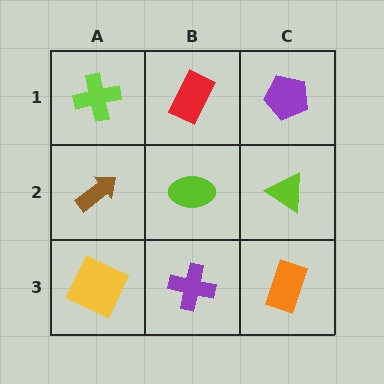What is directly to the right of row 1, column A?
A red rectangle.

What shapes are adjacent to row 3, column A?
A brown arrow (row 2, column A), a purple cross (row 3, column B).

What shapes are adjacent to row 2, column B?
A red rectangle (row 1, column B), a purple cross (row 3, column B), a brown arrow (row 2, column A), a lime triangle (row 2, column C).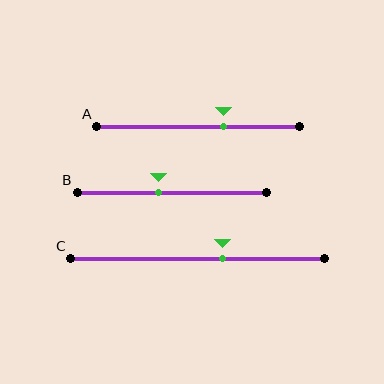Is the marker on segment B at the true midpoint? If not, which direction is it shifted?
No, the marker on segment B is shifted to the left by about 7% of the segment length.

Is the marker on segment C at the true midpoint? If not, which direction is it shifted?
No, the marker on segment C is shifted to the right by about 10% of the segment length.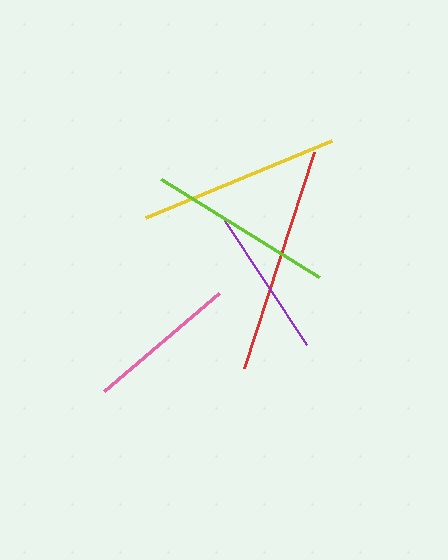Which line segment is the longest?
The red line is the longest at approximately 227 pixels.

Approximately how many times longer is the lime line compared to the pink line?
The lime line is approximately 1.2 times the length of the pink line.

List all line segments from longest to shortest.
From longest to shortest: red, yellow, lime, pink, purple.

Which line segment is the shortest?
The purple line is the shortest at approximately 149 pixels.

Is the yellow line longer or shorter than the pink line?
The yellow line is longer than the pink line.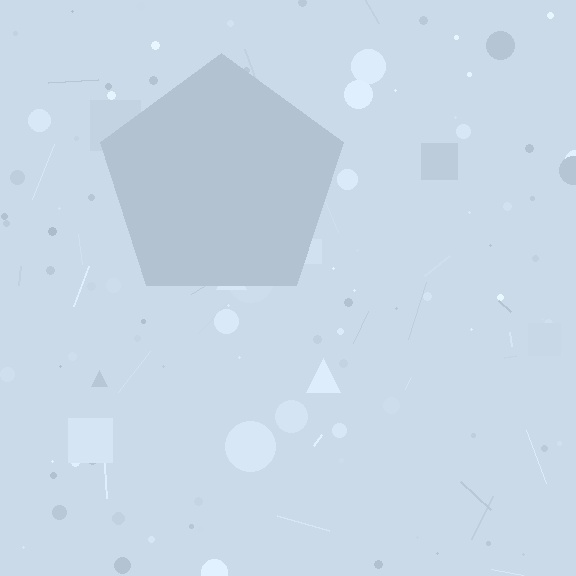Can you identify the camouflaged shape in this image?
The camouflaged shape is a pentagon.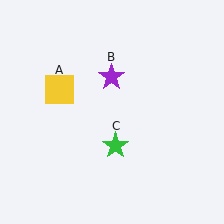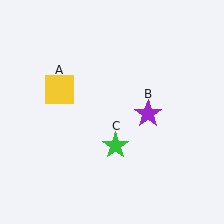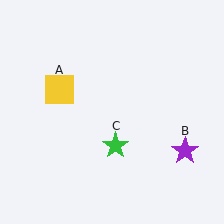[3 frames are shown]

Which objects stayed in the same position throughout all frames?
Yellow square (object A) and green star (object C) remained stationary.